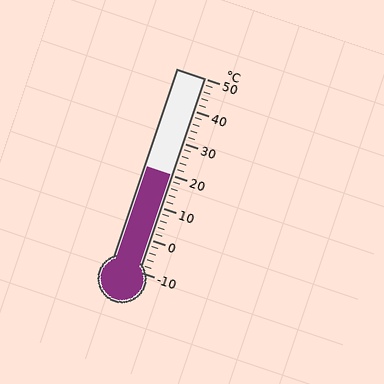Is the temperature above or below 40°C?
The temperature is below 40°C.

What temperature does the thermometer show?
The thermometer shows approximately 20°C.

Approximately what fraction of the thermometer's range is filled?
The thermometer is filled to approximately 50% of its range.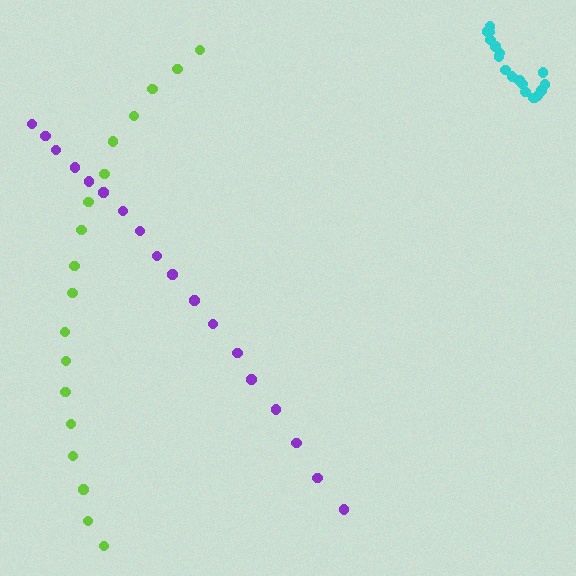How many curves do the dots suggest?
There are 3 distinct paths.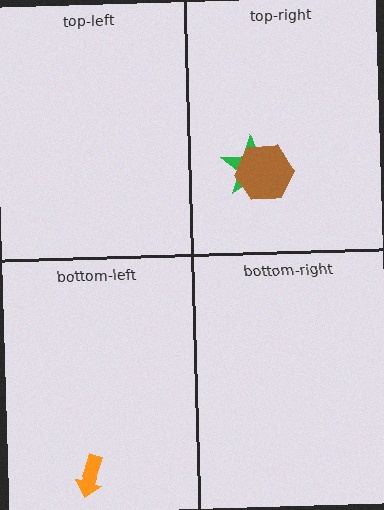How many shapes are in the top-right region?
2.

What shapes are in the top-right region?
The green star, the brown hexagon.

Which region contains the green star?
The top-right region.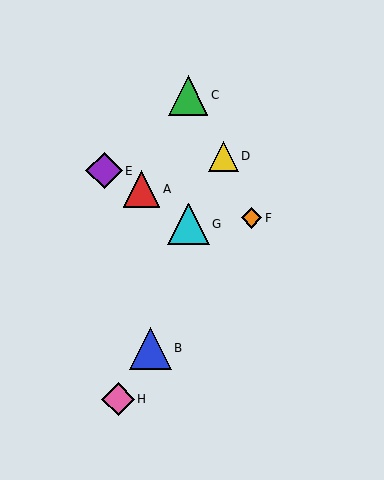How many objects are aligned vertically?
2 objects (C, G) are aligned vertically.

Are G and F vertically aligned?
No, G is at x≈188 and F is at x≈251.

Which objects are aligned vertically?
Objects C, G are aligned vertically.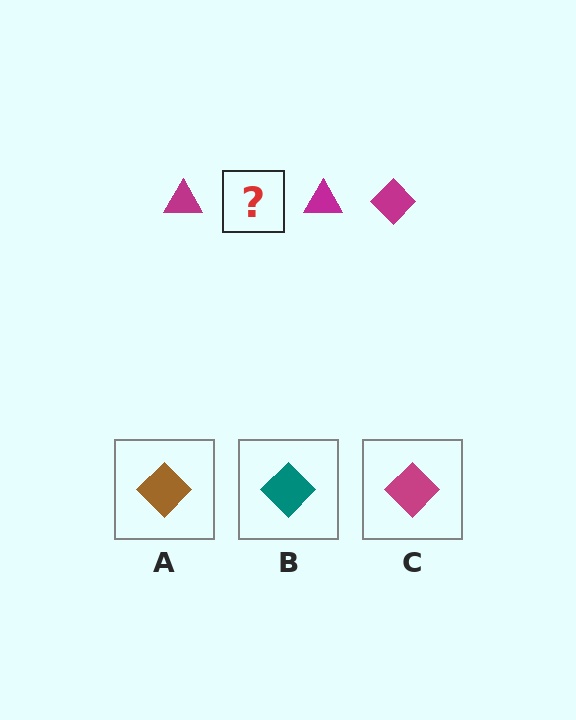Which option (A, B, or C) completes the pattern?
C.